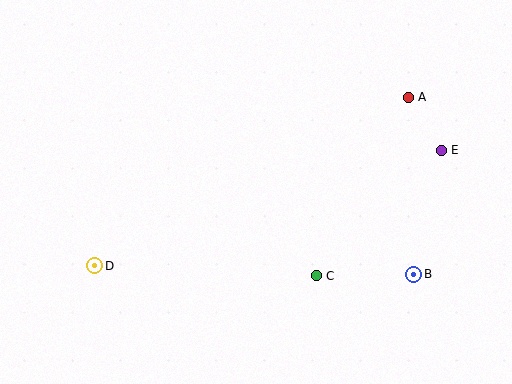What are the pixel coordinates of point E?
Point E is at (441, 150).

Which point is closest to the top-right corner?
Point A is closest to the top-right corner.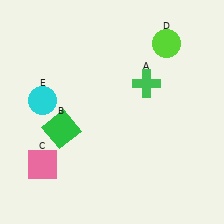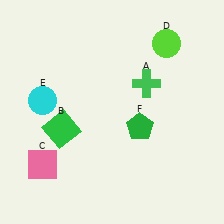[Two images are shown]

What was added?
A green pentagon (F) was added in Image 2.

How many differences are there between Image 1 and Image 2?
There is 1 difference between the two images.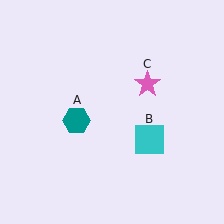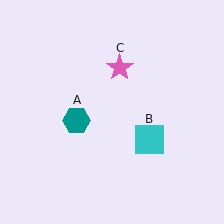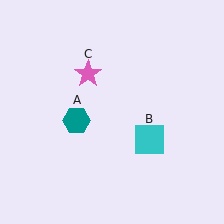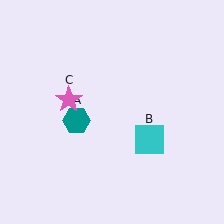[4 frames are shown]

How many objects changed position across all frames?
1 object changed position: pink star (object C).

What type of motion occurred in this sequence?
The pink star (object C) rotated counterclockwise around the center of the scene.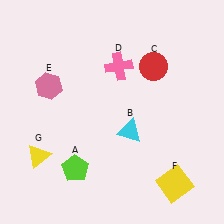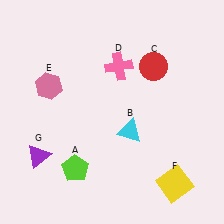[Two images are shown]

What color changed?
The triangle (G) changed from yellow in Image 1 to purple in Image 2.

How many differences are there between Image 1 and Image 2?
There is 1 difference between the two images.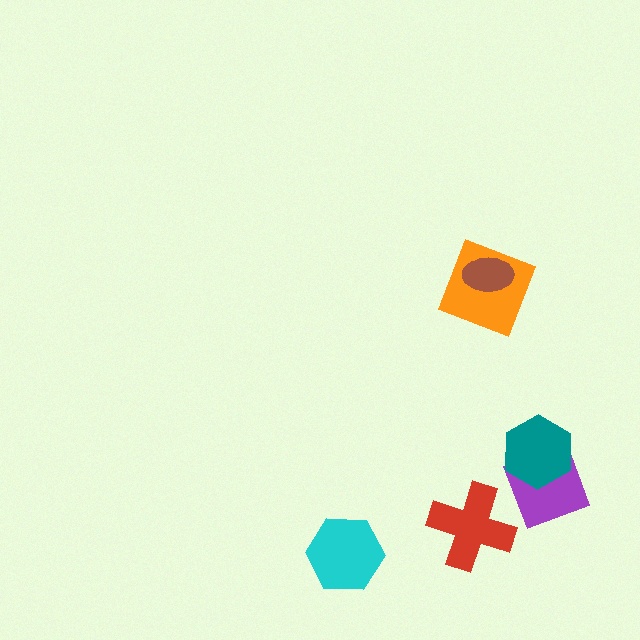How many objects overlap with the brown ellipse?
1 object overlaps with the brown ellipse.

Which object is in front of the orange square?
The brown ellipse is in front of the orange square.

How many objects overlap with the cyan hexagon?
0 objects overlap with the cyan hexagon.